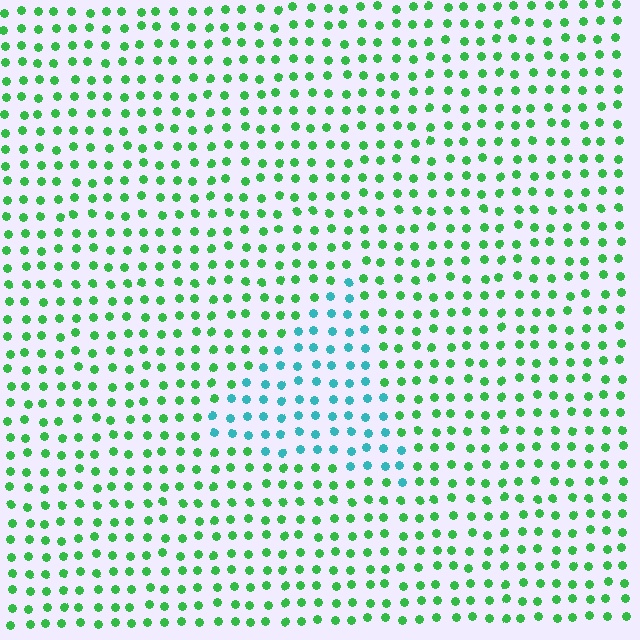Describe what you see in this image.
The image is filled with small green elements in a uniform arrangement. A triangle-shaped region is visible where the elements are tinted to a slightly different hue, forming a subtle color boundary.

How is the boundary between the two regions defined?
The boundary is defined purely by a slight shift in hue (about 54 degrees). Spacing, size, and orientation are identical on both sides.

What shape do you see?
I see a triangle.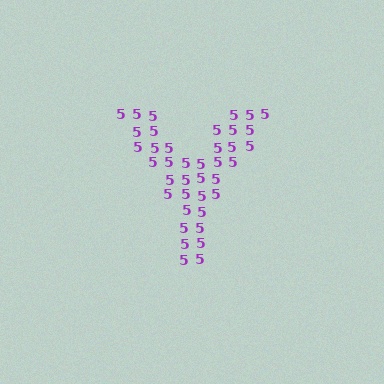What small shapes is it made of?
It is made of small digit 5's.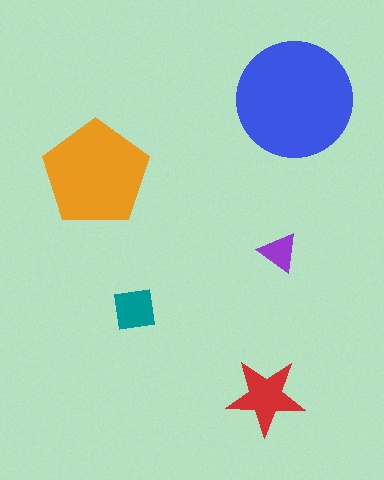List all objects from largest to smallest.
The blue circle, the orange pentagon, the red star, the teal square, the purple triangle.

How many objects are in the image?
There are 5 objects in the image.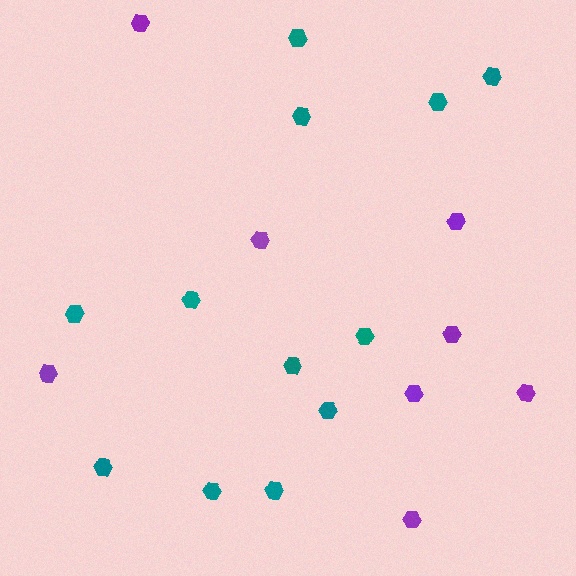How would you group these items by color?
There are 2 groups: one group of purple hexagons (8) and one group of teal hexagons (12).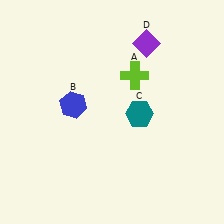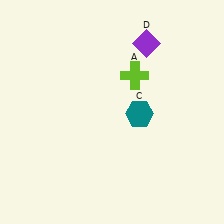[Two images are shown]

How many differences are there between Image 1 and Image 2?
There is 1 difference between the two images.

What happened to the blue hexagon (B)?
The blue hexagon (B) was removed in Image 2. It was in the top-left area of Image 1.